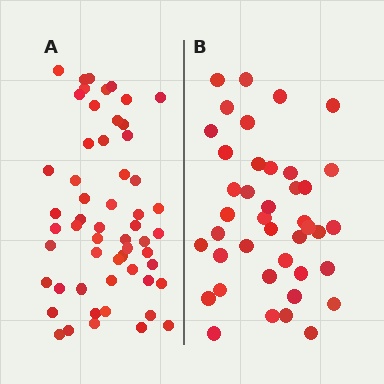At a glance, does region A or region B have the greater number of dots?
Region A (the left region) has more dots.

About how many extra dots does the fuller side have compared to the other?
Region A has approximately 15 more dots than region B.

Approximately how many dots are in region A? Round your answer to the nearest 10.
About 60 dots. (The exact count is 56, which rounds to 60.)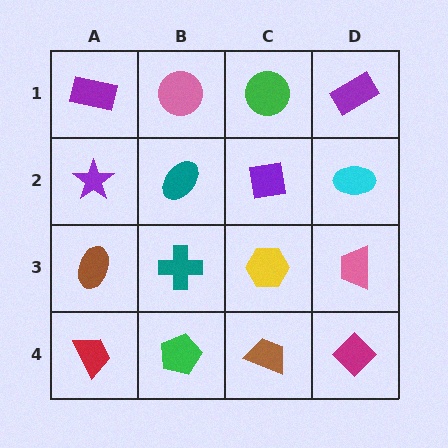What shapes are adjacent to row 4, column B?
A teal cross (row 3, column B), a red trapezoid (row 4, column A), a brown trapezoid (row 4, column C).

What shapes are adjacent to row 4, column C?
A yellow hexagon (row 3, column C), a green pentagon (row 4, column B), a magenta diamond (row 4, column D).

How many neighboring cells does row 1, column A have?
2.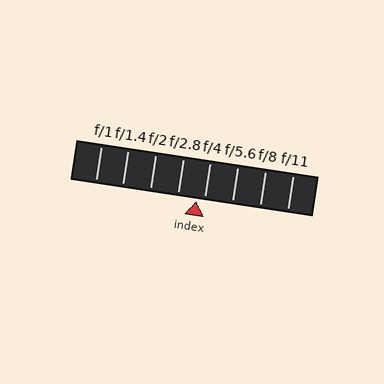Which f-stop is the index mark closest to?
The index mark is closest to f/4.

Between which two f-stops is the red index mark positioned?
The index mark is between f/2.8 and f/4.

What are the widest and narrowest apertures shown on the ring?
The widest aperture shown is f/1 and the narrowest is f/11.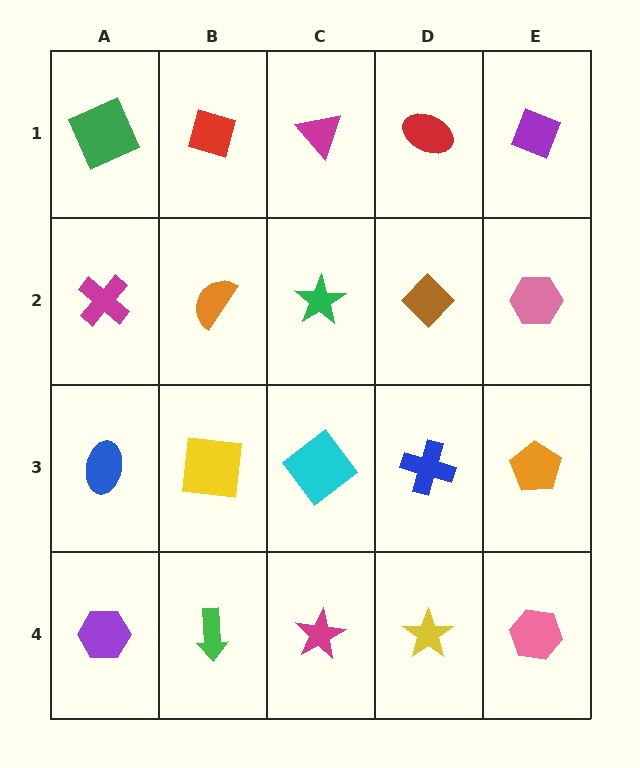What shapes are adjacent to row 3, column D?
A brown diamond (row 2, column D), a yellow star (row 4, column D), a cyan diamond (row 3, column C), an orange pentagon (row 3, column E).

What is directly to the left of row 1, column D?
A magenta triangle.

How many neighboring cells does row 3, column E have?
3.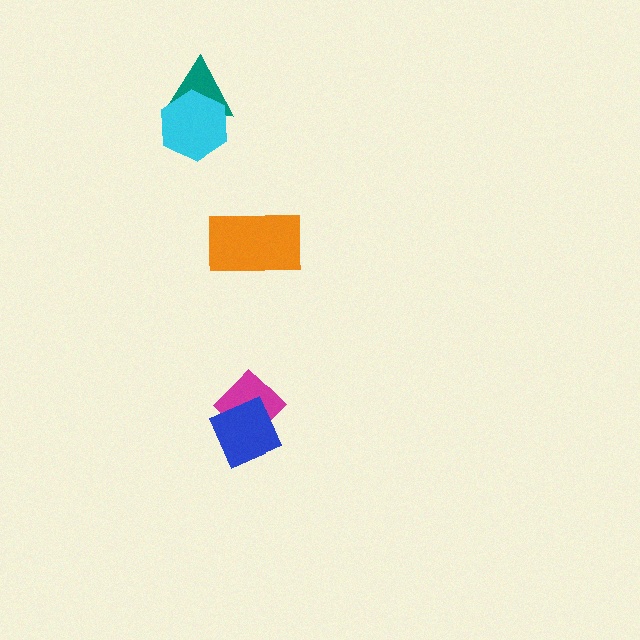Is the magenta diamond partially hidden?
Yes, it is partially covered by another shape.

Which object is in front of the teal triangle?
The cyan hexagon is in front of the teal triangle.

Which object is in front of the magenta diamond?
The blue square is in front of the magenta diamond.